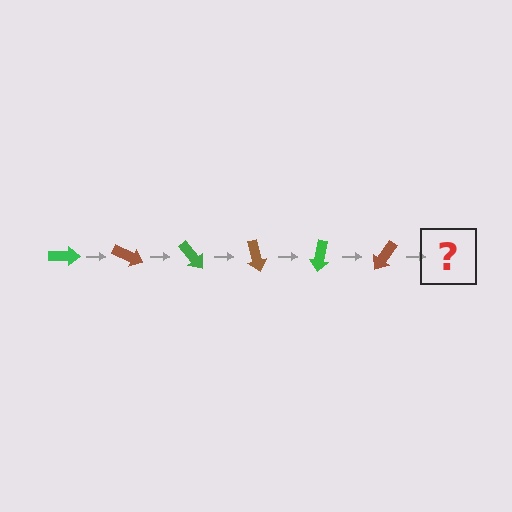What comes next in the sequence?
The next element should be a green arrow, rotated 150 degrees from the start.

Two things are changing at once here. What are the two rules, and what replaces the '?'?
The two rules are that it rotates 25 degrees each step and the color cycles through green and brown. The '?' should be a green arrow, rotated 150 degrees from the start.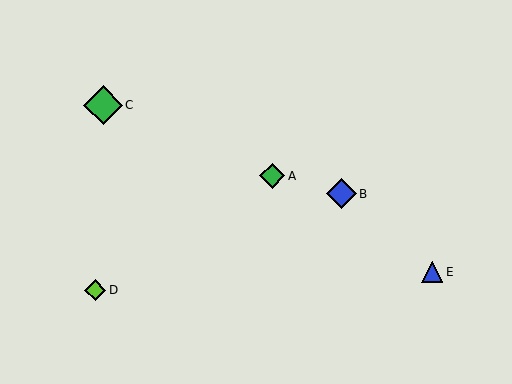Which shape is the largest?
The green diamond (labeled C) is the largest.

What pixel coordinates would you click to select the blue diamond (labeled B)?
Click at (341, 194) to select the blue diamond B.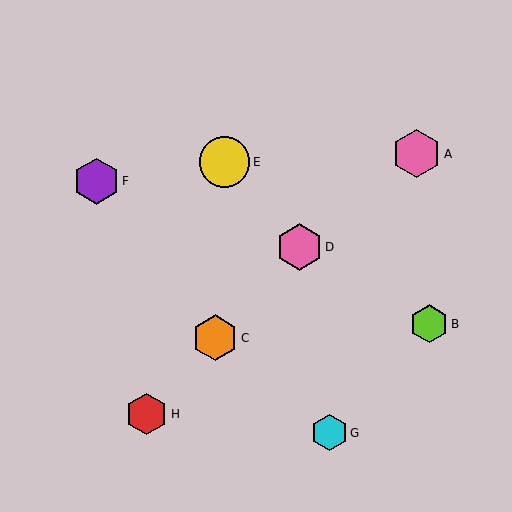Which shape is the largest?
The yellow circle (labeled E) is the largest.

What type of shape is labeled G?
Shape G is a cyan hexagon.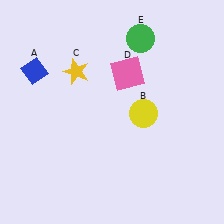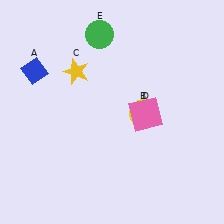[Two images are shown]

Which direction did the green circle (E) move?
The green circle (E) moved left.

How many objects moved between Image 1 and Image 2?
2 objects moved between the two images.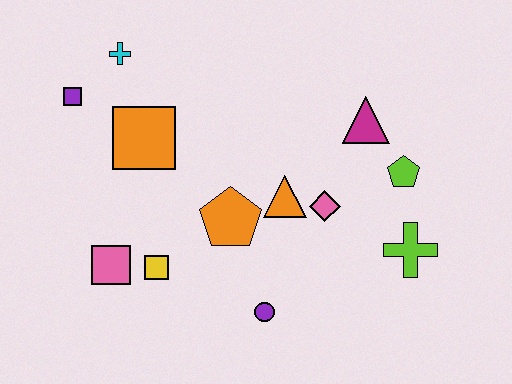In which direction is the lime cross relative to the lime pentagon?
The lime cross is below the lime pentagon.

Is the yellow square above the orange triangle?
No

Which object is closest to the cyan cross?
The purple square is closest to the cyan cross.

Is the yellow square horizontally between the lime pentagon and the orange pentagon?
No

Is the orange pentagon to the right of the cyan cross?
Yes